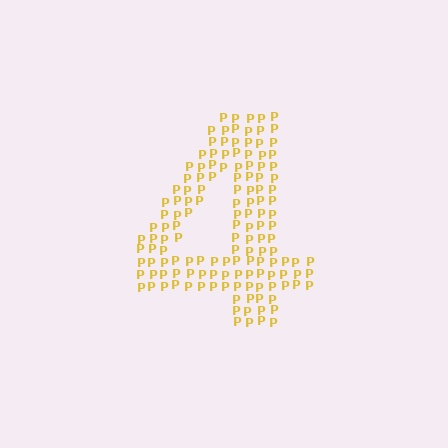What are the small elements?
The small elements are letter P's.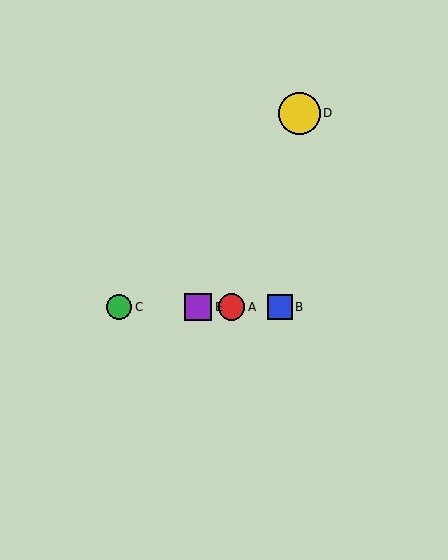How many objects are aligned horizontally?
4 objects (A, B, C, E) are aligned horizontally.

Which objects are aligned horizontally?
Objects A, B, C, E are aligned horizontally.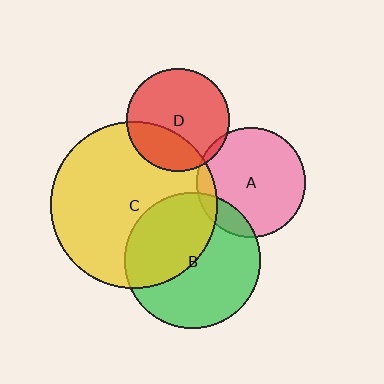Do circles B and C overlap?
Yes.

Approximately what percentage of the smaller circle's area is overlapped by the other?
Approximately 45%.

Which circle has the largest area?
Circle C (yellow).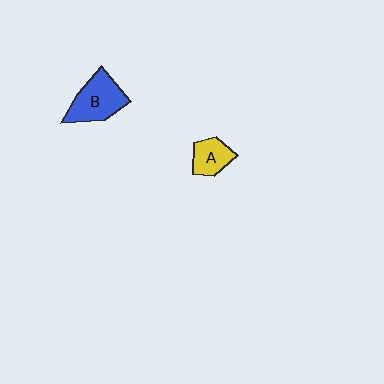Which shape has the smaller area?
Shape A (yellow).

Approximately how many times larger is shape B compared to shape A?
Approximately 1.7 times.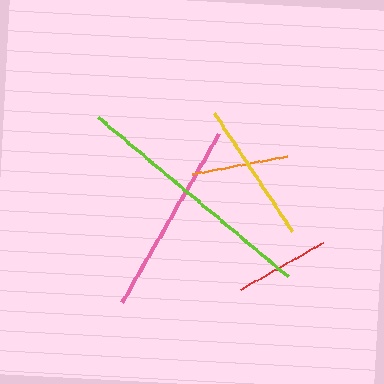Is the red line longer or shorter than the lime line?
The lime line is longer than the red line.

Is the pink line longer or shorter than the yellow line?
The pink line is longer than the yellow line.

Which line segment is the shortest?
The red line is the shortest at approximately 94 pixels.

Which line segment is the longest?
The lime line is the longest at approximately 248 pixels.